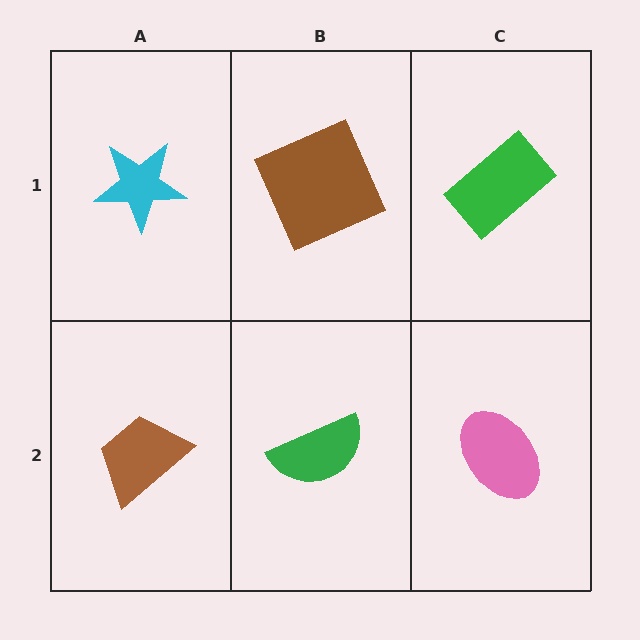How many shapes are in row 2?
3 shapes.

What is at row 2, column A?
A brown trapezoid.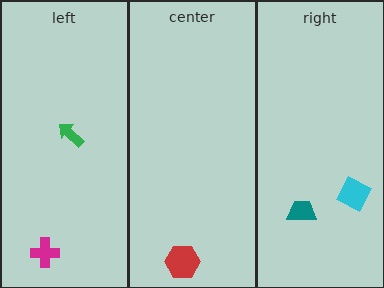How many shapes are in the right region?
2.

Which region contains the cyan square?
The right region.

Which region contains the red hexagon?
The center region.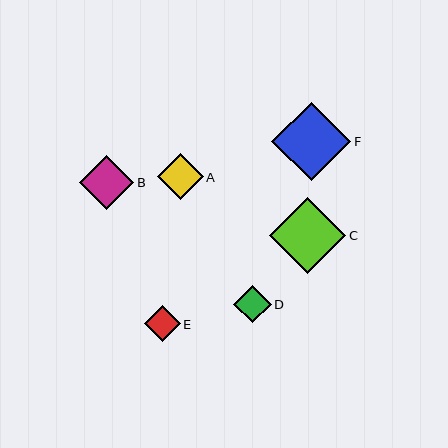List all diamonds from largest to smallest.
From largest to smallest: F, C, B, A, D, E.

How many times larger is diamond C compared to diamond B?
Diamond C is approximately 1.4 times the size of diamond B.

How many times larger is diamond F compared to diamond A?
Diamond F is approximately 1.7 times the size of diamond A.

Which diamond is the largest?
Diamond F is the largest with a size of approximately 79 pixels.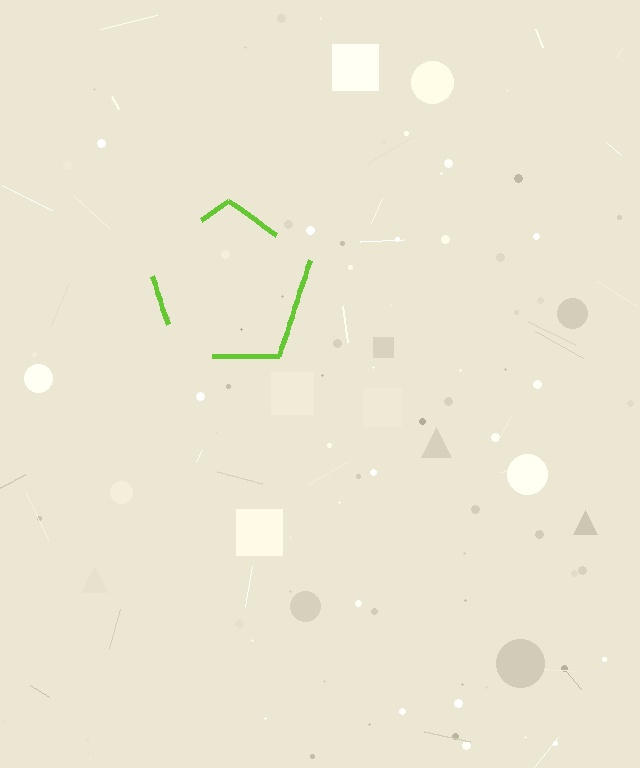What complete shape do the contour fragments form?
The contour fragments form a pentagon.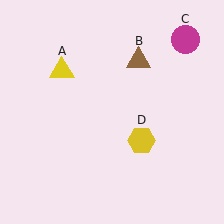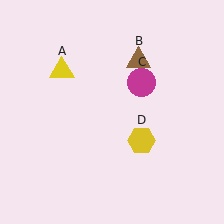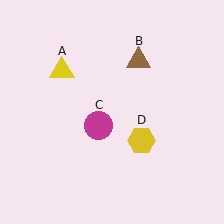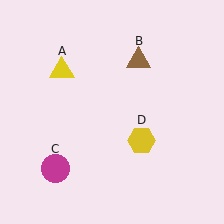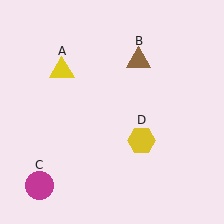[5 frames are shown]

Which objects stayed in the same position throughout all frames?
Yellow triangle (object A) and brown triangle (object B) and yellow hexagon (object D) remained stationary.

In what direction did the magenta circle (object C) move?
The magenta circle (object C) moved down and to the left.